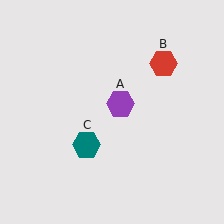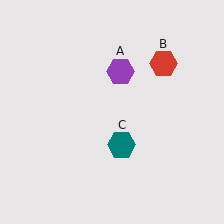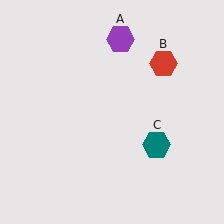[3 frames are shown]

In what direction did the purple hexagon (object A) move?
The purple hexagon (object A) moved up.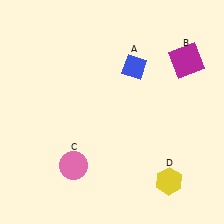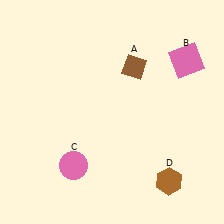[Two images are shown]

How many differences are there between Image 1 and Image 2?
There are 3 differences between the two images.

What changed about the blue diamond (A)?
In Image 1, A is blue. In Image 2, it changed to brown.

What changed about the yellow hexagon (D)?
In Image 1, D is yellow. In Image 2, it changed to brown.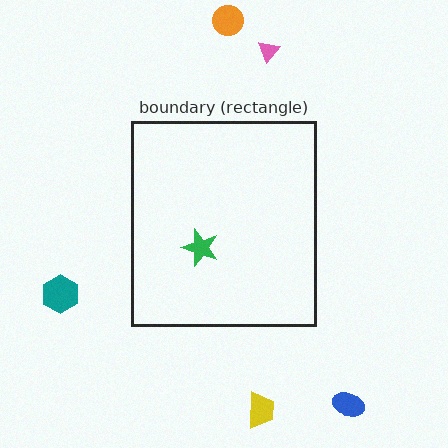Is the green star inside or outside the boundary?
Inside.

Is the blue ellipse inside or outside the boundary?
Outside.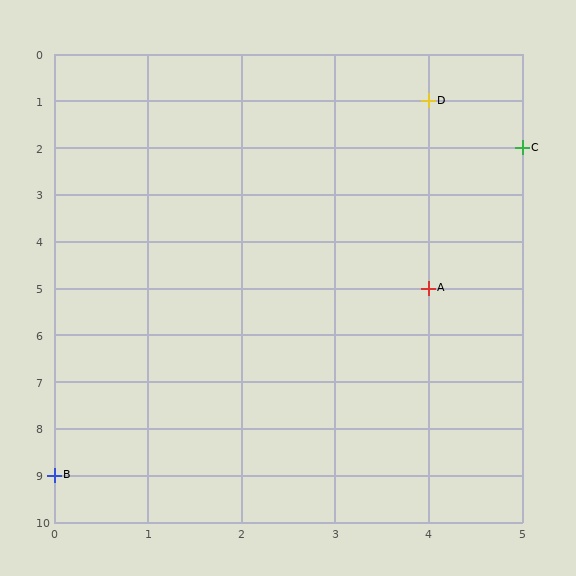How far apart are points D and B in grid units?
Points D and B are 4 columns and 8 rows apart (about 8.9 grid units diagonally).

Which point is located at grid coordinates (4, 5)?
Point A is at (4, 5).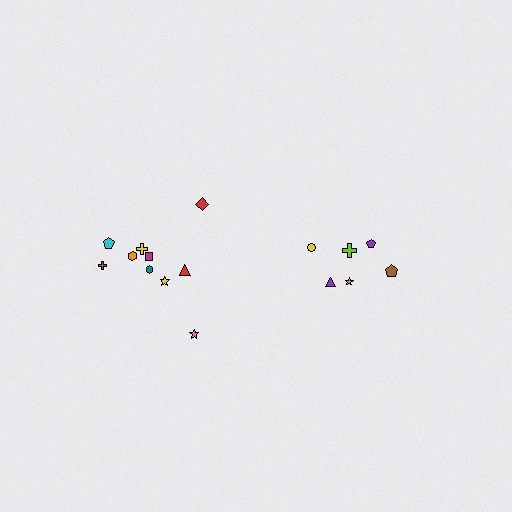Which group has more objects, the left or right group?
The left group.